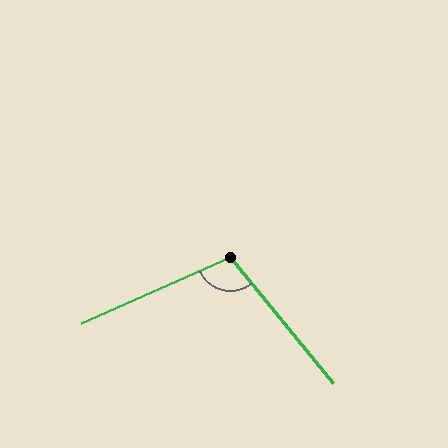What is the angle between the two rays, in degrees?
Approximately 105 degrees.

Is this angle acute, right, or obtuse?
It is obtuse.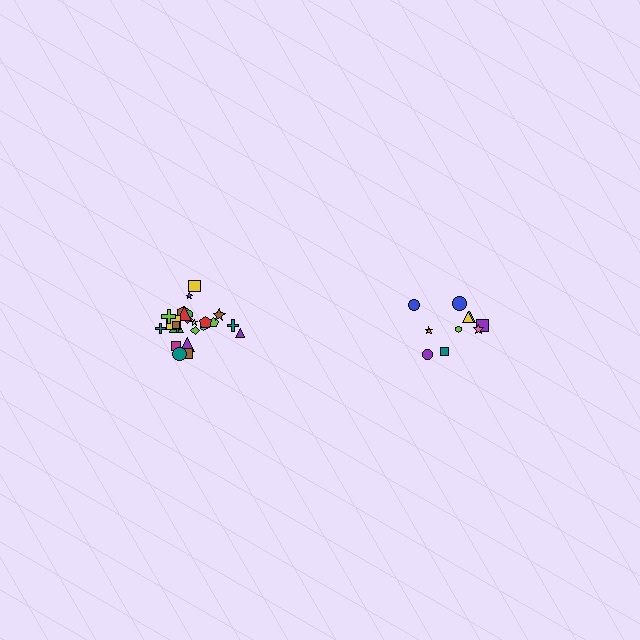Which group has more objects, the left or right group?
The left group.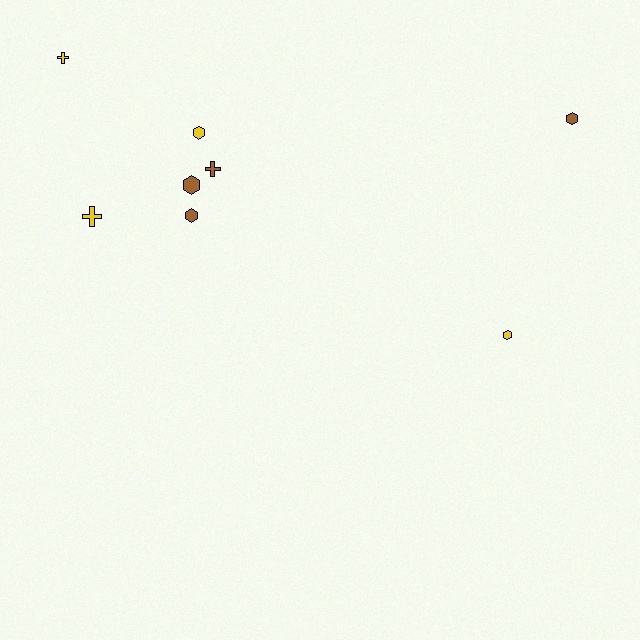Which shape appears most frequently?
Hexagon, with 5 objects.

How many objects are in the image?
There are 8 objects.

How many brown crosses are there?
There is 1 brown cross.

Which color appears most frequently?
Yellow, with 4 objects.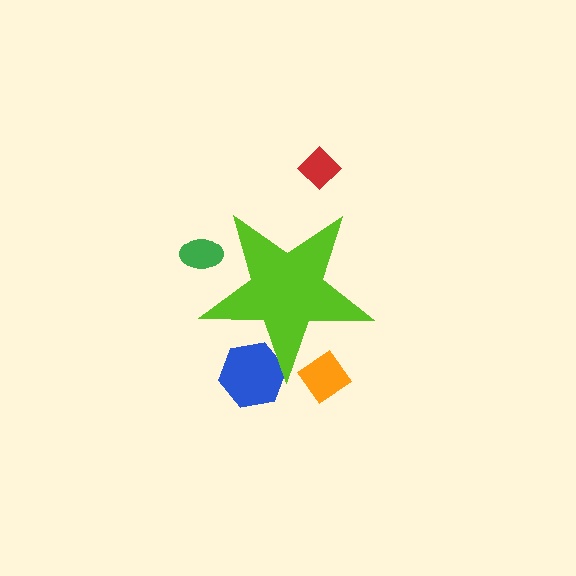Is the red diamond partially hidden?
No, the red diamond is fully visible.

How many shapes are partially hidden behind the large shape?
3 shapes are partially hidden.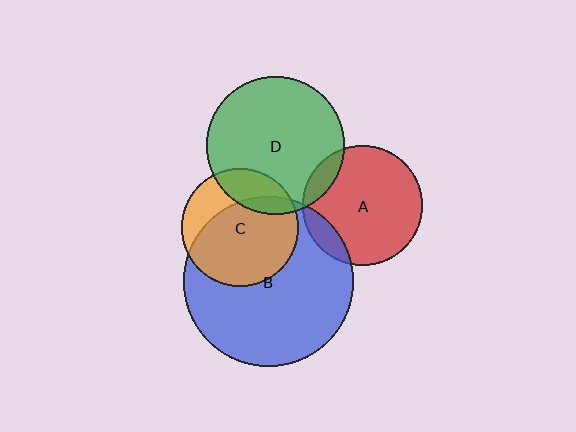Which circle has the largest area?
Circle B (blue).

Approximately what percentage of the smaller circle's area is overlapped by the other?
Approximately 20%.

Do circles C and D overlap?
Yes.